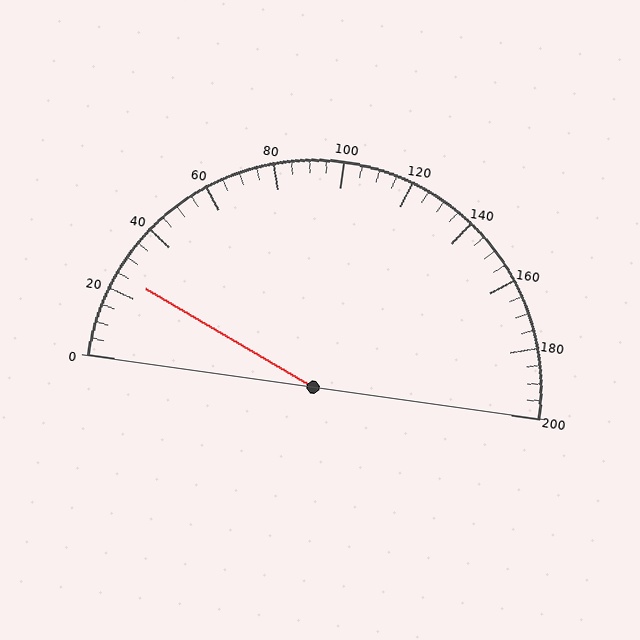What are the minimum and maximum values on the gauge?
The gauge ranges from 0 to 200.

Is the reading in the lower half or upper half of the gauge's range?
The reading is in the lower half of the range (0 to 200).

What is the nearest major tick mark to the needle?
The nearest major tick mark is 20.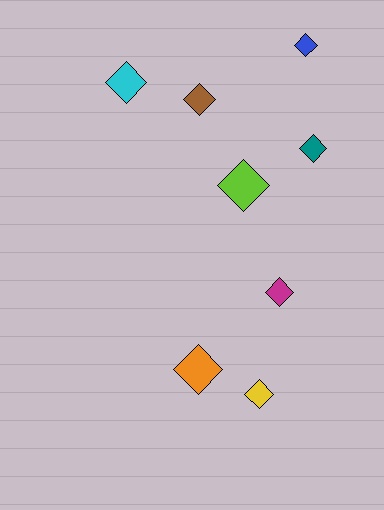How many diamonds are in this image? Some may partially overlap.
There are 8 diamonds.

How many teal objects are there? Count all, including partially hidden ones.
There is 1 teal object.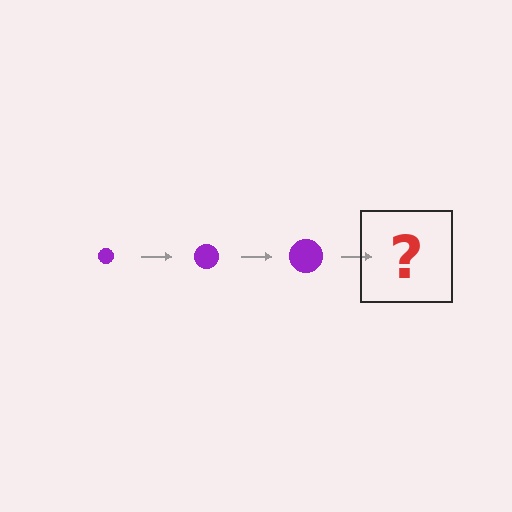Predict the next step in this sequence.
The next step is a purple circle, larger than the previous one.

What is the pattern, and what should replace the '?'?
The pattern is that the circle gets progressively larger each step. The '?' should be a purple circle, larger than the previous one.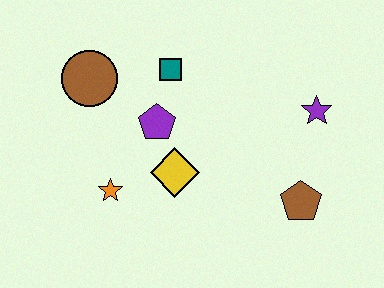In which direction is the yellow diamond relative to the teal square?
The yellow diamond is below the teal square.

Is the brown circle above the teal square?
No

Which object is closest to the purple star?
The brown pentagon is closest to the purple star.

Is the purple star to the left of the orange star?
No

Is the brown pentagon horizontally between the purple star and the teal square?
Yes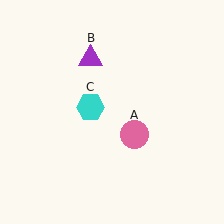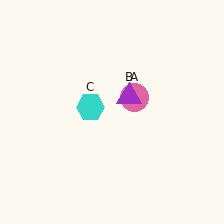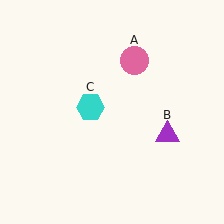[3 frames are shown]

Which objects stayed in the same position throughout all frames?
Cyan hexagon (object C) remained stationary.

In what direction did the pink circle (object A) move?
The pink circle (object A) moved up.